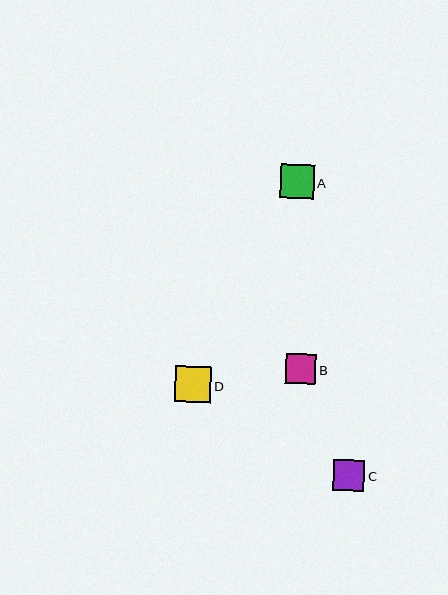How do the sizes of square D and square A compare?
Square D and square A are approximately the same size.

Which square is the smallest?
Square B is the smallest with a size of approximately 30 pixels.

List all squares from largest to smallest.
From largest to smallest: D, A, C, B.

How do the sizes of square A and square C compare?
Square A and square C are approximately the same size.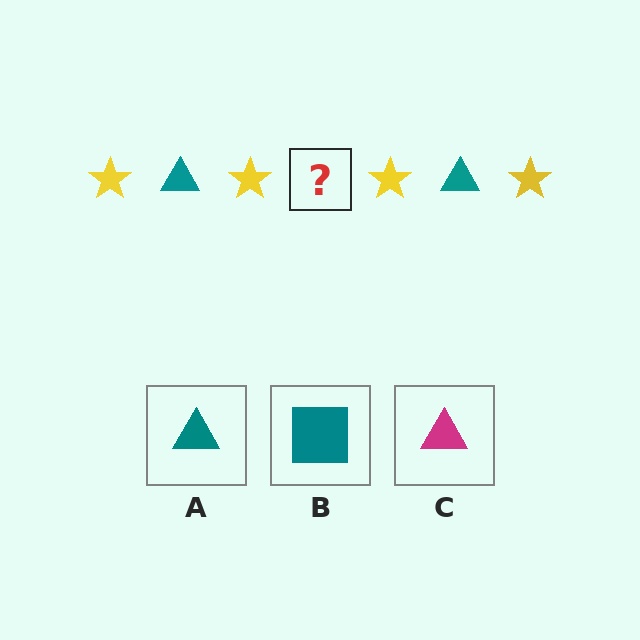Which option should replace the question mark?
Option A.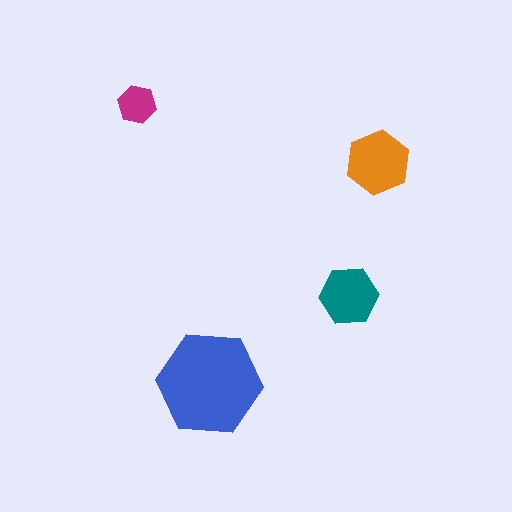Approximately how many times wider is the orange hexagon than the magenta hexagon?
About 1.5 times wider.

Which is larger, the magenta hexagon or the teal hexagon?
The teal one.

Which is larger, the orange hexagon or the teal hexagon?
The orange one.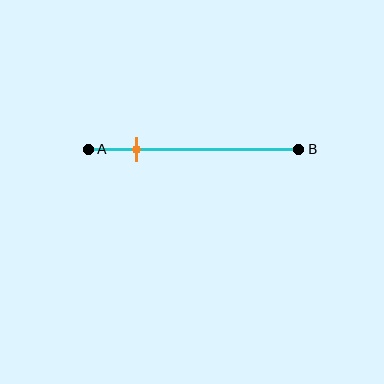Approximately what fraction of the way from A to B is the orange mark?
The orange mark is approximately 25% of the way from A to B.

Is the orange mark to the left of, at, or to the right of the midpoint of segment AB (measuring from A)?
The orange mark is to the left of the midpoint of segment AB.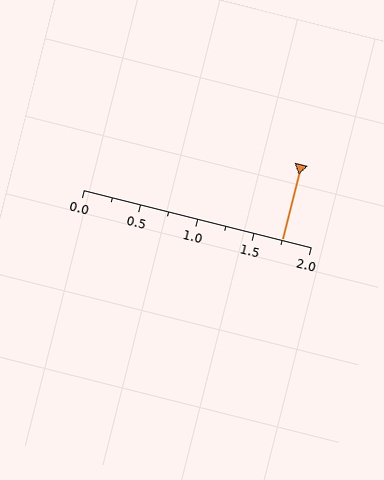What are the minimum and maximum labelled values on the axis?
The axis runs from 0.0 to 2.0.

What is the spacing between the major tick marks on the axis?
The major ticks are spaced 0.5 apart.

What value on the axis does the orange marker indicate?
The marker indicates approximately 1.75.